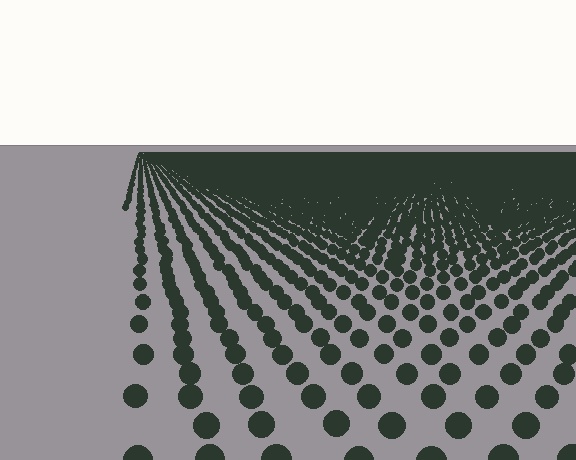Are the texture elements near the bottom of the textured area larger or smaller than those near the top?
Larger. Near the bottom, elements are closer to the viewer and appear at a bigger on-screen size.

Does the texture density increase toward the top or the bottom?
Density increases toward the top.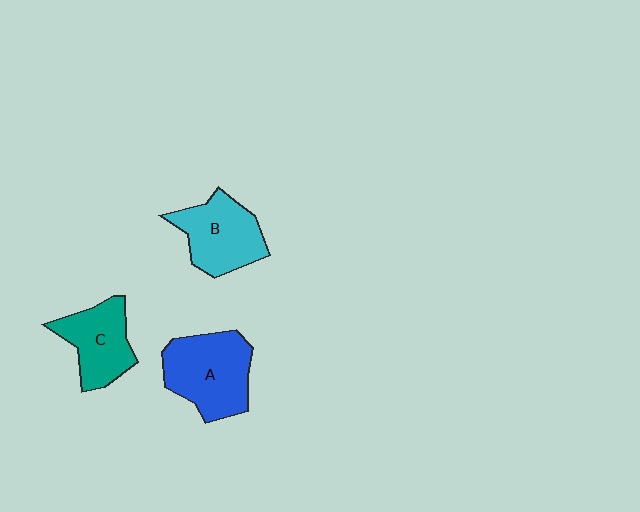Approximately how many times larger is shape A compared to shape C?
Approximately 1.3 times.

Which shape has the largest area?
Shape A (blue).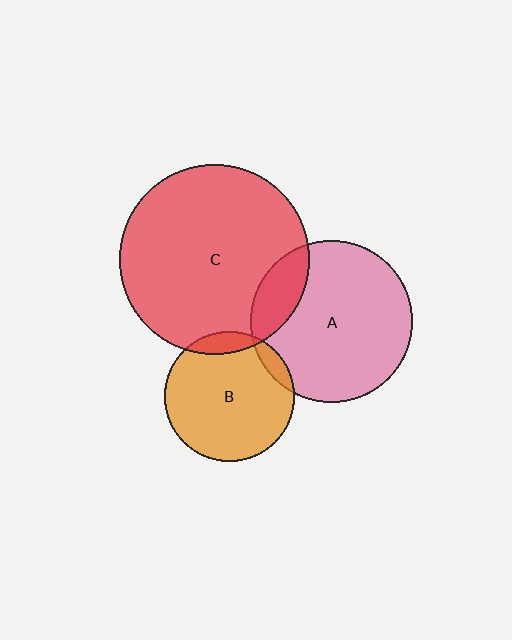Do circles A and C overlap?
Yes.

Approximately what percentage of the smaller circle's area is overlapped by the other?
Approximately 15%.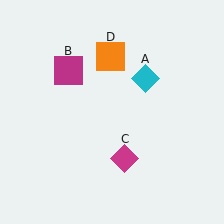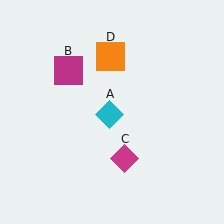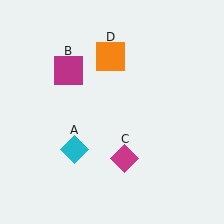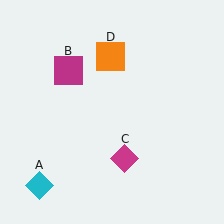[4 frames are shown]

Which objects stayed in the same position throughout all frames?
Magenta square (object B) and magenta diamond (object C) and orange square (object D) remained stationary.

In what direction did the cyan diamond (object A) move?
The cyan diamond (object A) moved down and to the left.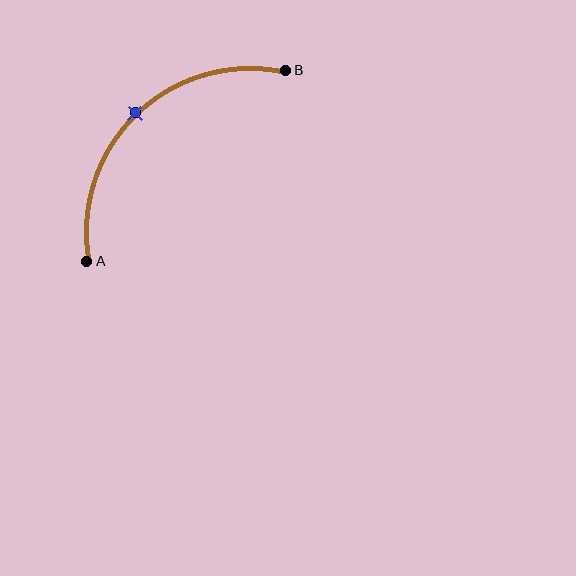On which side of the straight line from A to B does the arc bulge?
The arc bulges above and to the left of the straight line connecting A and B.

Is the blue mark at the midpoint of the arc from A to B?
Yes. The blue mark lies on the arc at equal arc-length from both A and B — it is the arc midpoint.